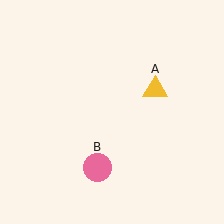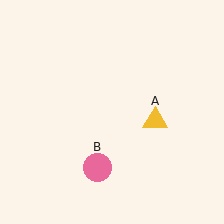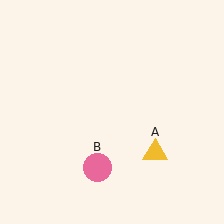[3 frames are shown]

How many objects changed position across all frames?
1 object changed position: yellow triangle (object A).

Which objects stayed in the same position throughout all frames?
Pink circle (object B) remained stationary.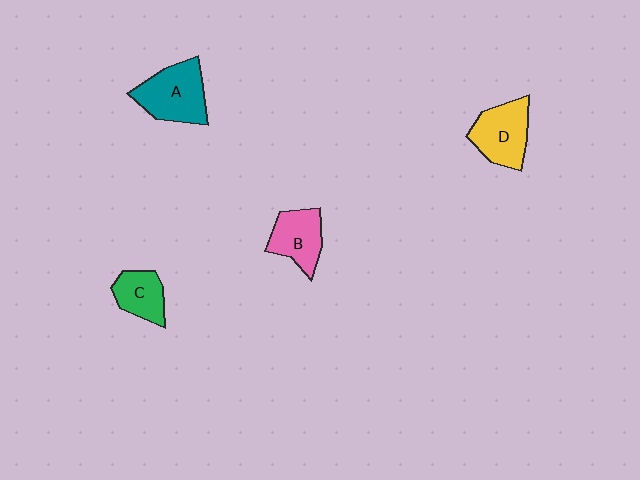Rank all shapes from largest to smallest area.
From largest to smallest: A (teal), D (yellow), B (pink), C (green).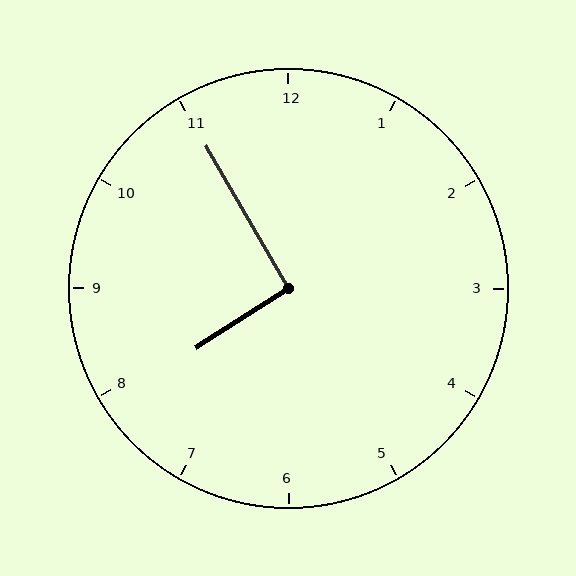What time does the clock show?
7:55.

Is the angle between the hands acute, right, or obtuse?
It is right.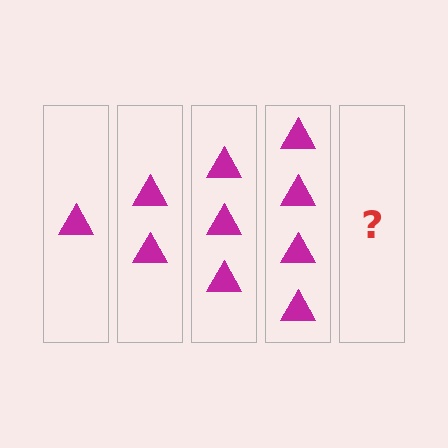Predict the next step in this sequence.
The next step is 5 triangles.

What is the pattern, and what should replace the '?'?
The pattern is that each step adds one more triangle. The '?' should be 5 triangles.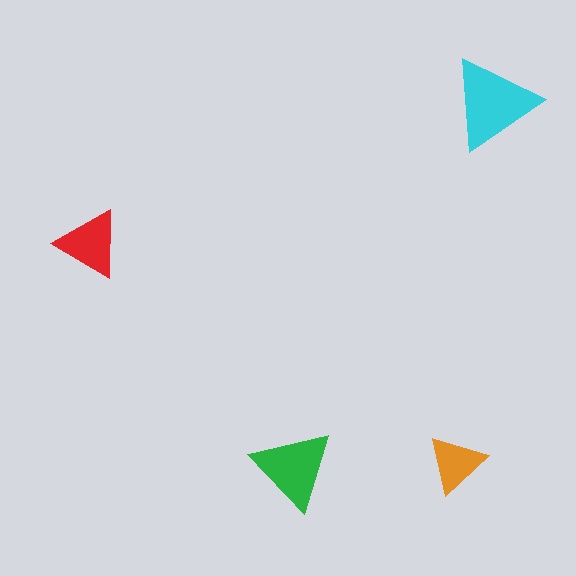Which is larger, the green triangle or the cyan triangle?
The cyan one.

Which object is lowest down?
The green triangle is bottommost.